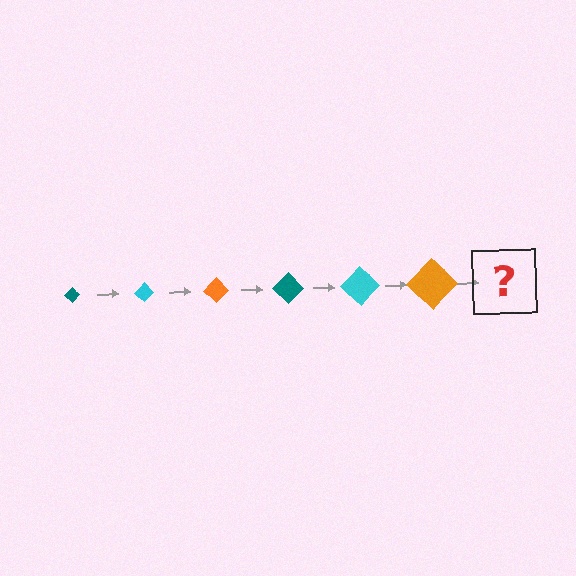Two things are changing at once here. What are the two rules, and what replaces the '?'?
The two rules are that the diamond grows larger each step and the color cycles through teal, cyan, and orange. The '?' should be a teal diamond, larger than the previous one.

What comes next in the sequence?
The next element should be a teal diamond, larger than the previous one.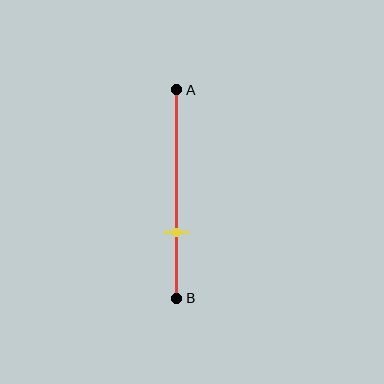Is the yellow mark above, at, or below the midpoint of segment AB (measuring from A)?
The yellow mark is below the midpoint of segment AB.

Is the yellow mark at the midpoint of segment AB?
No, the mark is at about 70% from A, not at the 50% midpoint.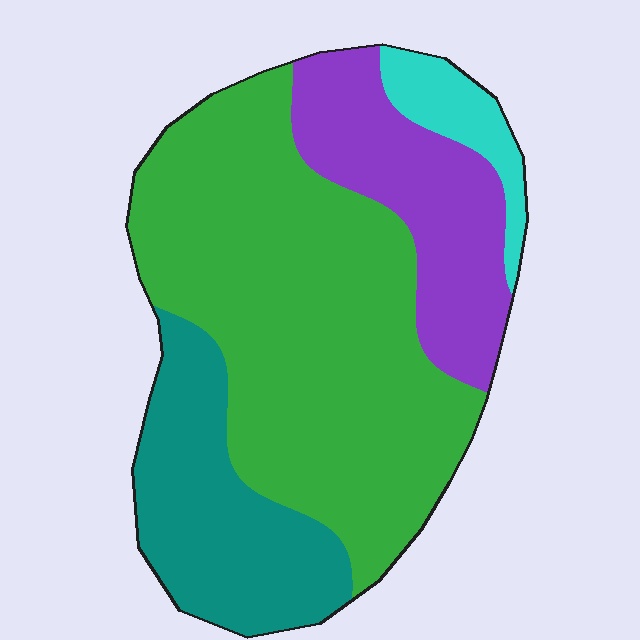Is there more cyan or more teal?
Teal.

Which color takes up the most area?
Green, at roughly 55%.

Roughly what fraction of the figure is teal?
Teal takes up about one fifth (1/5) of the figure.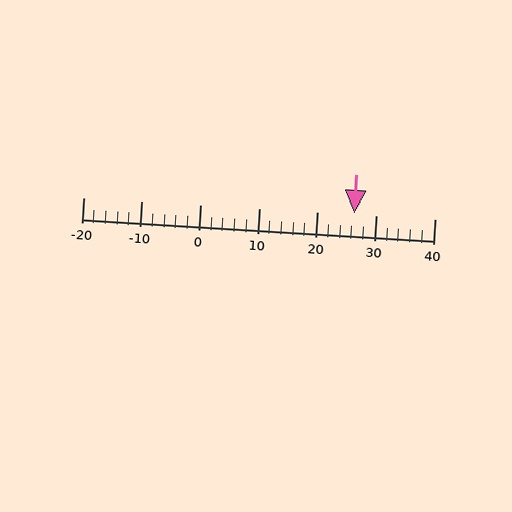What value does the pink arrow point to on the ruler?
The pink arrow points to approximately 26.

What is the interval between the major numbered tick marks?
The major tick marks are spaced 10 units apart.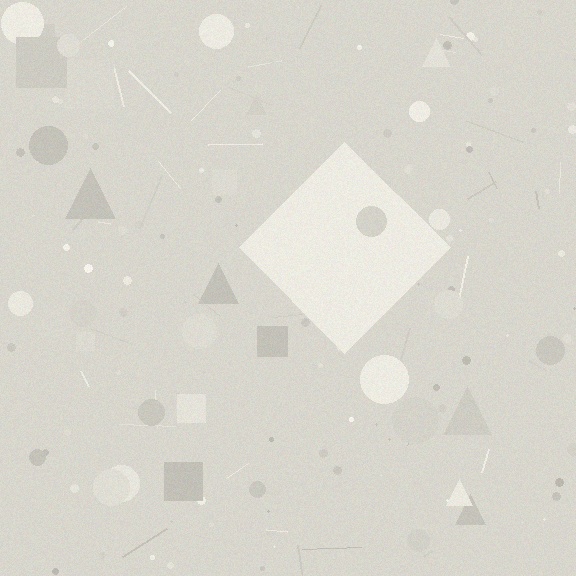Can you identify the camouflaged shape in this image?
The camouflaged shape is a diamond.